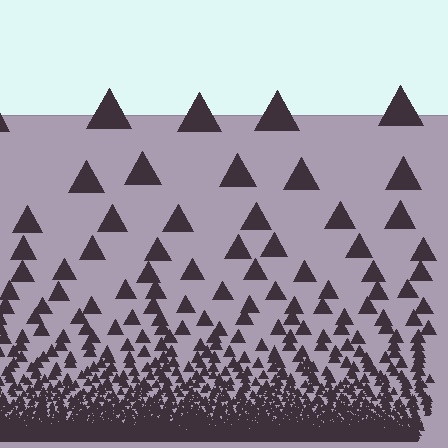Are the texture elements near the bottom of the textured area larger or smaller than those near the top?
Smaller. The gradient is inverted — elements near the bottom are smaller and denser.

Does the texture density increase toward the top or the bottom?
Density increases toward the bottom.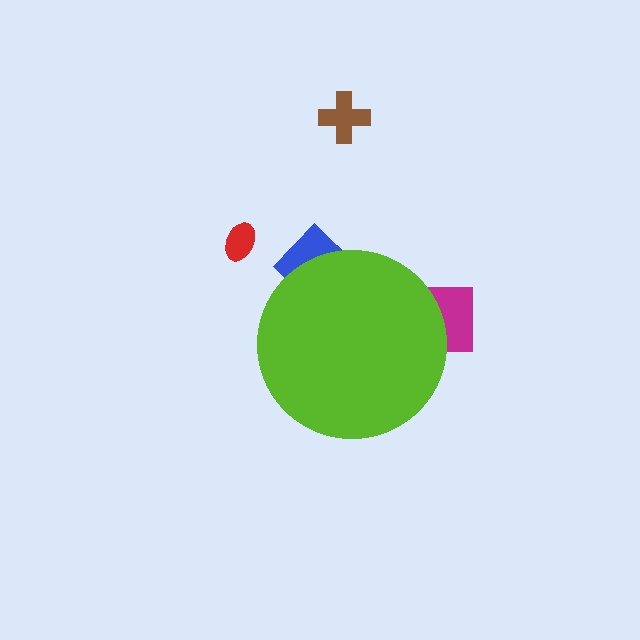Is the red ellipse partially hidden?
No, the red ellipse is fully visible.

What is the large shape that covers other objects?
A lime circle.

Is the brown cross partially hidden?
No, the brown cross is fully visible.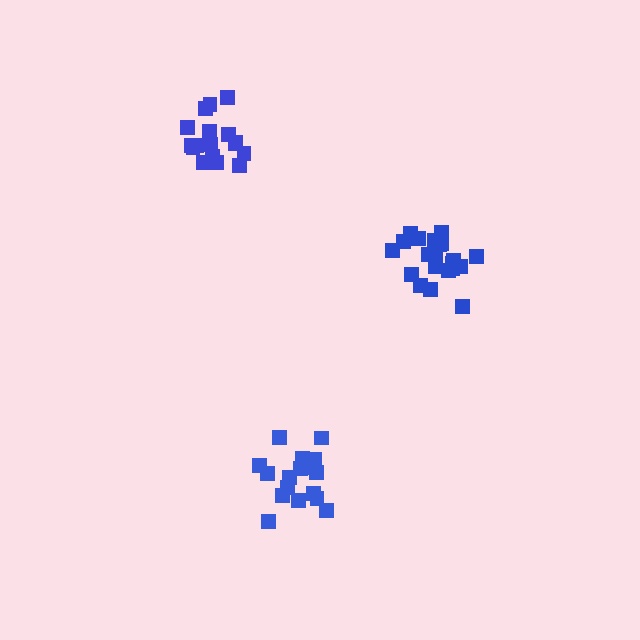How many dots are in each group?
Group 1: 21 dots, Group 2: 18 dots, Group 3: 17 dots (56 total).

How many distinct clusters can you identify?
There are 3 distinct clusters.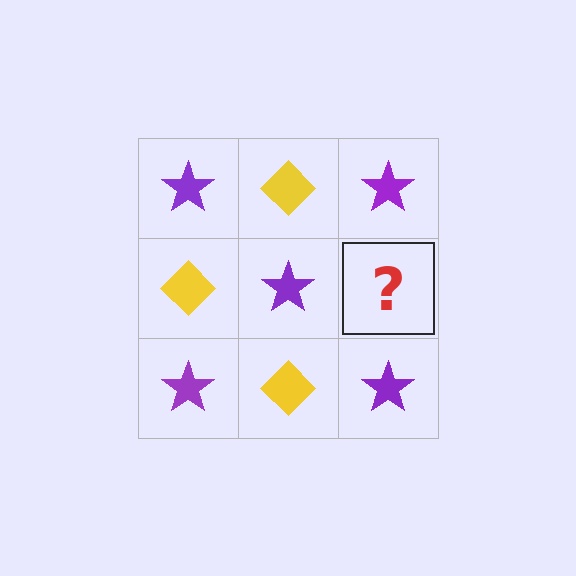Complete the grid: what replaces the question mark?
The question mark should be replaced with a yellow diamond.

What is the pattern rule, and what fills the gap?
The rule is that it alternates purple star and yellow diamond in a checkerboard pattern. The gap should be filled with a yellow diamond.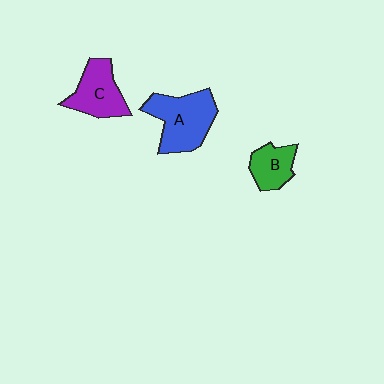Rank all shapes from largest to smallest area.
From largest to smallest: A (blue), C (purple), B (green).